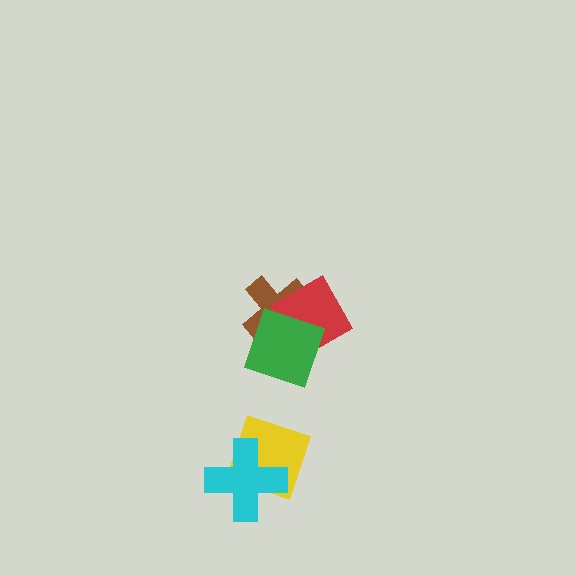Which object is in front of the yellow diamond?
The cyan cross is in front of the yellow diamond.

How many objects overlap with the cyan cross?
1 object overlaps with the cyan cross.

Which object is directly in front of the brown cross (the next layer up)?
The red square is directly in front of the brown cross.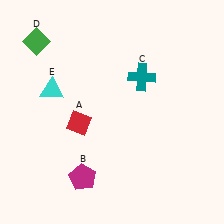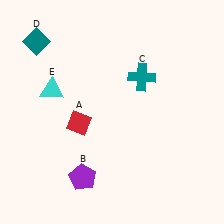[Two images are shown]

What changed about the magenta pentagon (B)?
In Image 1, B is magenta. In Image 2, it changed to purple.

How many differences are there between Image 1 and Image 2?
There are 2 differences between the two images.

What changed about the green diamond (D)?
In Image 1, D is green. In Image 2, it changed to teal.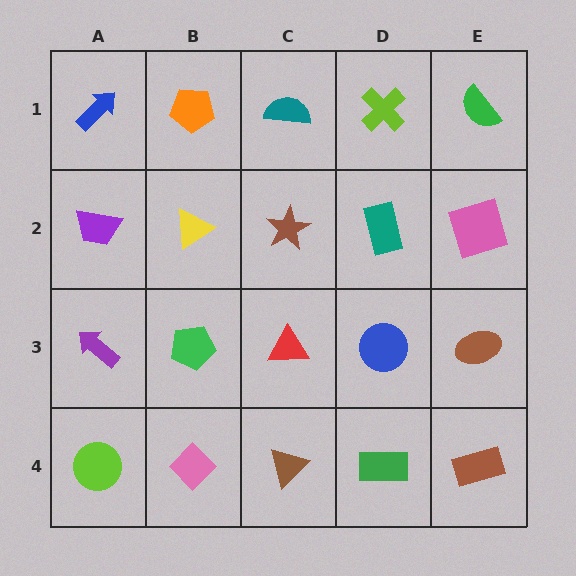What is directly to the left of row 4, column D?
A brown triangle.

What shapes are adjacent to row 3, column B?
A yellow triangle (row 2, column B), a pink diamond (row 4, column B), a purple arrow (row 3, column A), a red triangle (row 3, column C).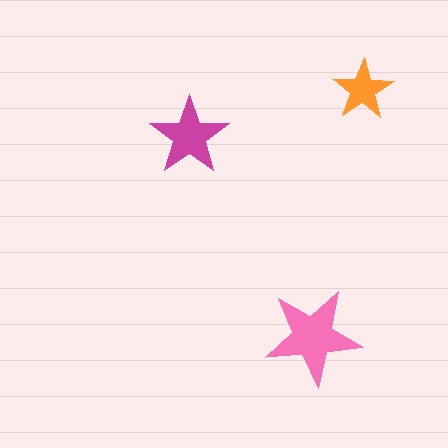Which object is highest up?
The orange star is topmost.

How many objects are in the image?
There are 3 objects in the image.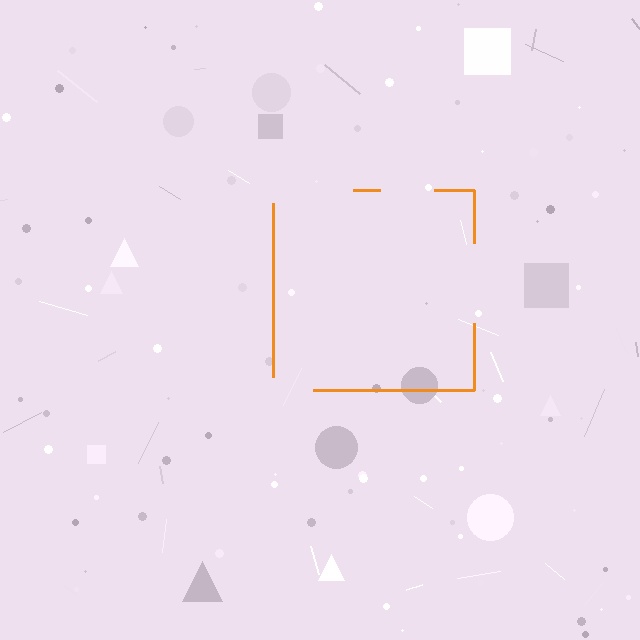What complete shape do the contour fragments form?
The contour fragments form a square.